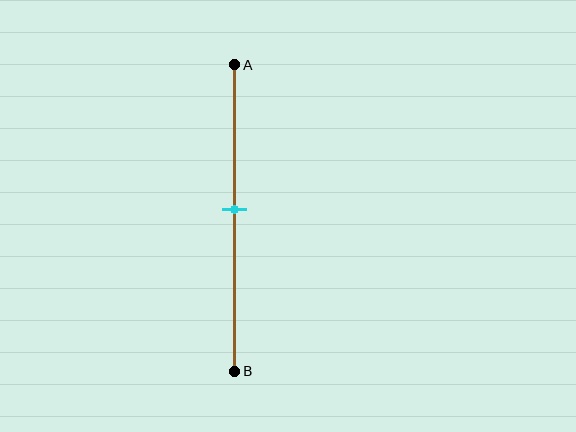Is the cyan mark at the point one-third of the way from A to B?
No, the mark is at about 45% from A, not at the 33% one-third point.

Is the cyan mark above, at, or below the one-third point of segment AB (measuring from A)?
The cyan mark is below the one-third point of segment AB.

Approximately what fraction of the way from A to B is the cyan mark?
The cyan mark is approximately 45% of the way from A to B.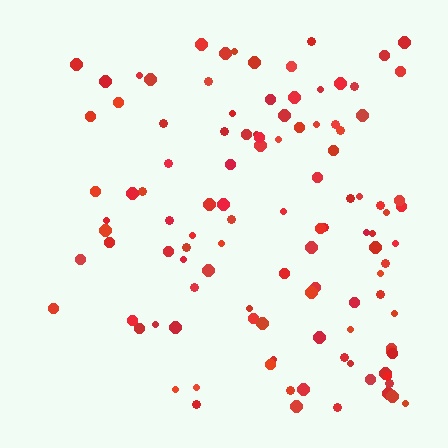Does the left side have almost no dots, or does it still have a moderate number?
Still a moderate number, just noticeably fewer than the right.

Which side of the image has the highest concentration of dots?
The right.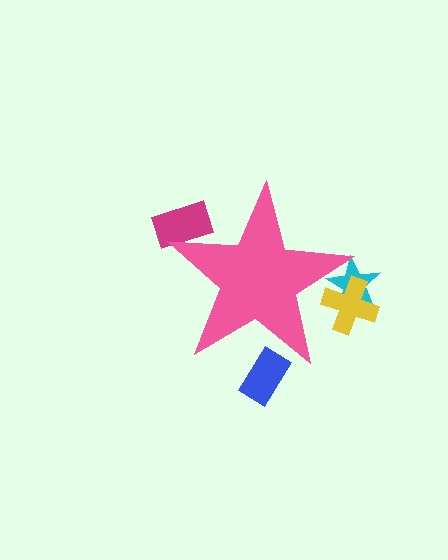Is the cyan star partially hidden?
Yes, the cyan star is partially hidden behind the pink star.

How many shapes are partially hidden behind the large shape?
4 shapes are partially hidden.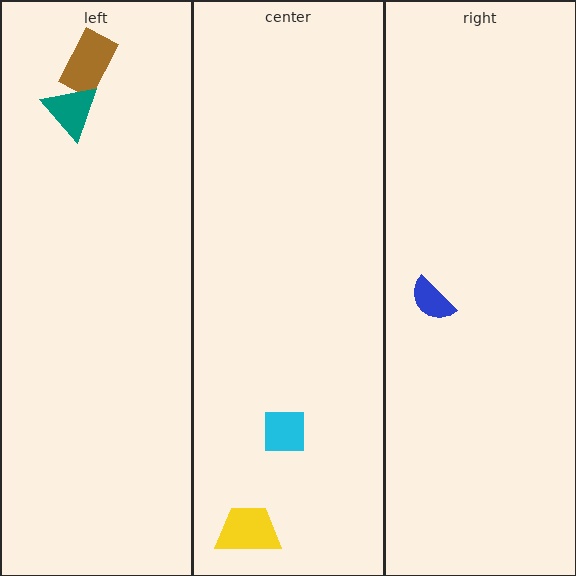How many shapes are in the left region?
2.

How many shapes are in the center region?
2.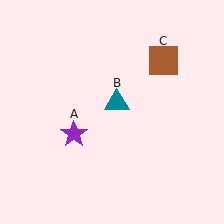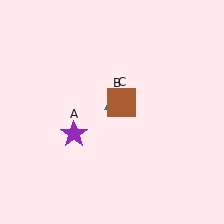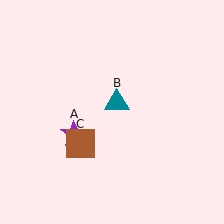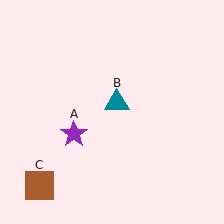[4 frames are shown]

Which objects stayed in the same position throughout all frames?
Purple star (object A) and teal triangle (object B) remained stationary.